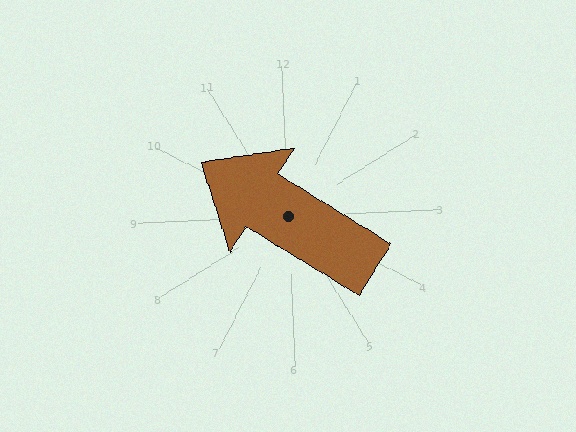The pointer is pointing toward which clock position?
Roughly 10 o'clock.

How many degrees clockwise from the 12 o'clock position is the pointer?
Approximately 304 degrees.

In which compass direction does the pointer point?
Northwest.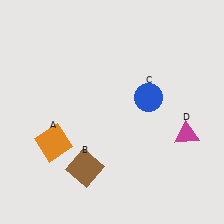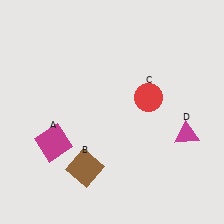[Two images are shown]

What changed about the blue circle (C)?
In Image 1, C is blue. In Image 2, it changed to red.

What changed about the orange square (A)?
In Image 1, A is orange. In Image 2, it changed to magenta.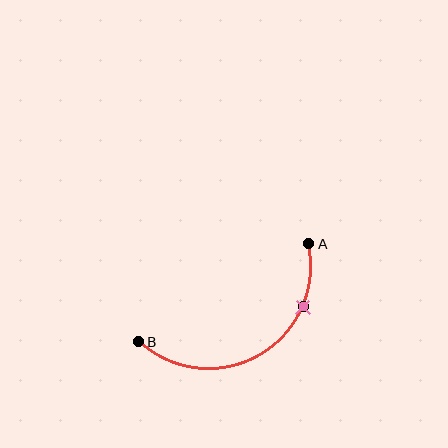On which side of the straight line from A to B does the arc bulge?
The arc bulges below the straight line connecting A and B.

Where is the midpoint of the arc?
The arc midpoint is the point on the curve farthest from the straight line joining A and B. It sits below that line.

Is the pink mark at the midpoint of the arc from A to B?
No. The pink mark lies on the arc but is closer to endpoint A. The arc midpoint would be at the point on the curve equidistant along the arc from both A and B.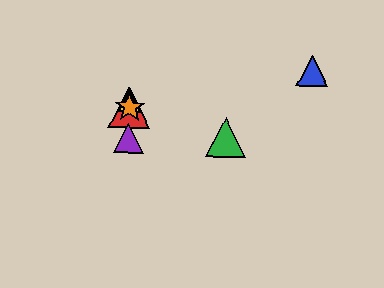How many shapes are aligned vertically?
4 shapes (the red triangle, the yellow triangle, the purple triangle, the orange star) are aligned vertically.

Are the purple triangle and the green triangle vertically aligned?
No, the purple triangle is at x≈129 and the green triangle is at x≈225.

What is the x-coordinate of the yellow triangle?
The yellow triangle is at x≈130.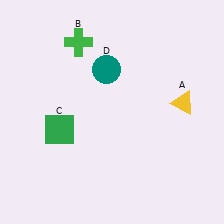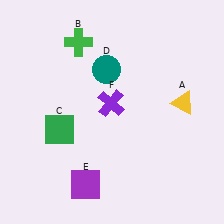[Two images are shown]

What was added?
A purple square (E), a purple cross (F) were added in Image 2.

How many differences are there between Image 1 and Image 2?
There are 2 differences between the two images.